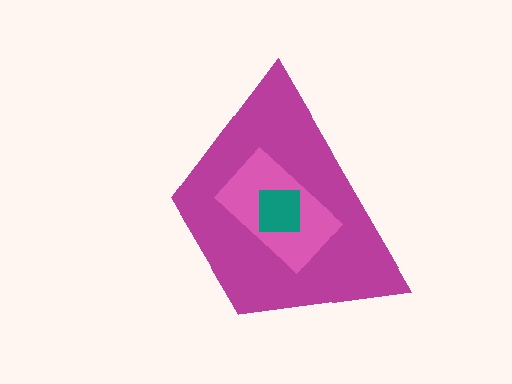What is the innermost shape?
The teal square.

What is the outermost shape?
The magenta trapezoid.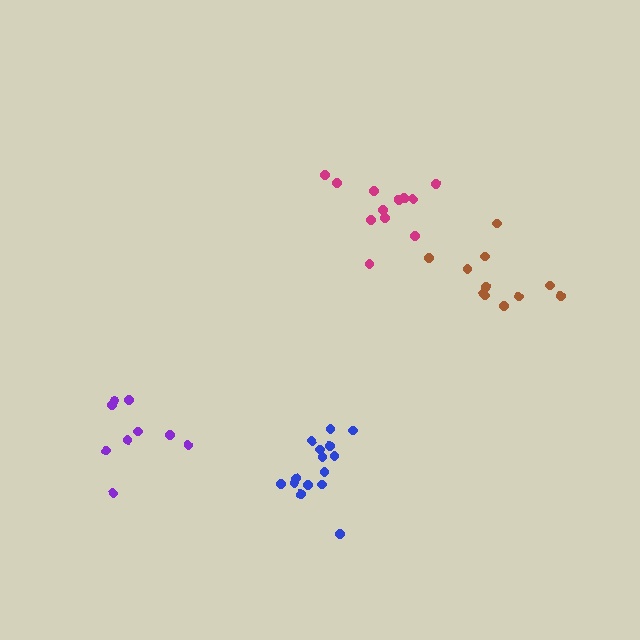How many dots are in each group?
Group 1: 9 dots, Group 2: 15 dots, Group 3: 12 dots, Group 4: 11 dots (47 total).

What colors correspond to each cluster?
The clusters are colored: purple, blue, magenta, brown.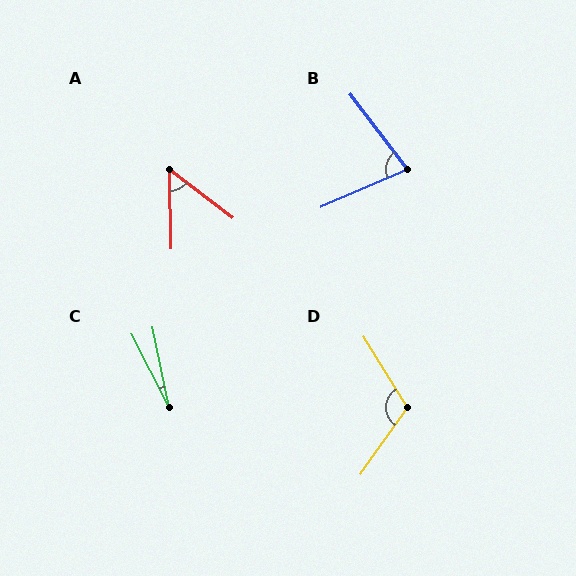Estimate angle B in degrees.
Approximately 76 degrees.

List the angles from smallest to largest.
C (15°), A (52°), B (76°), D (114°).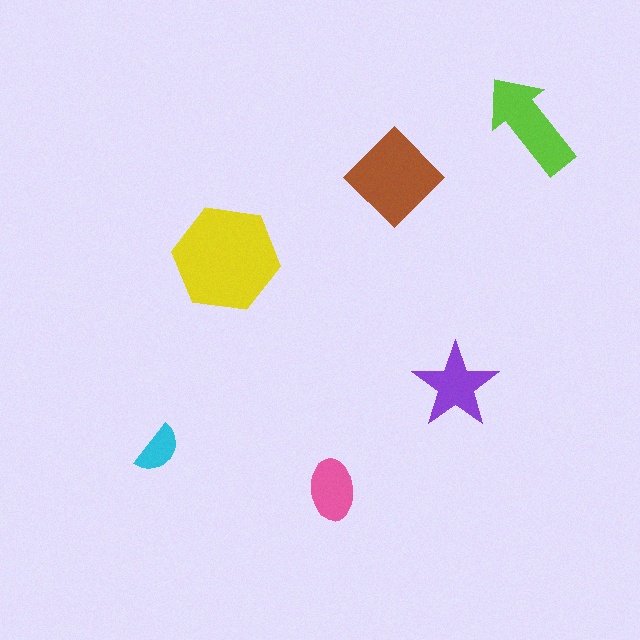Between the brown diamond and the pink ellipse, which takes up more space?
The brown diamond.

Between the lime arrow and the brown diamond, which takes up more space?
The brown diamond.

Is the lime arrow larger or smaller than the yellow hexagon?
Smaller.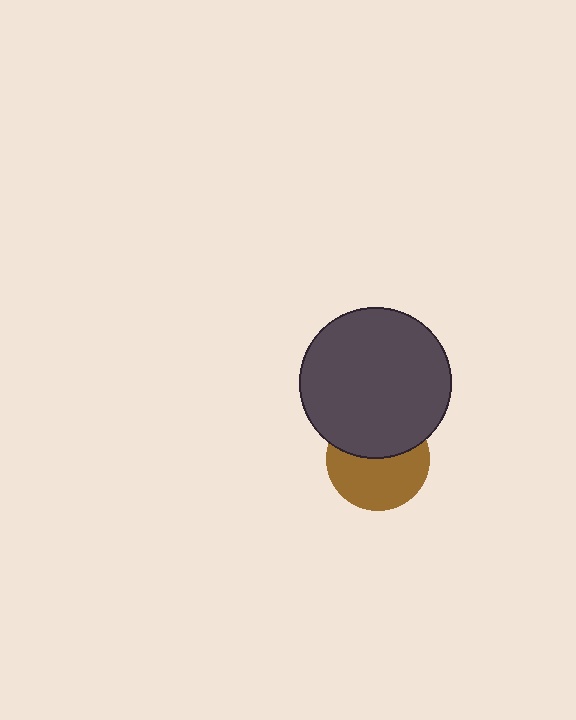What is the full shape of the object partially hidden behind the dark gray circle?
The partially hidden object is a brown circle.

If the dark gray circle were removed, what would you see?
You would see the complete brown circle.